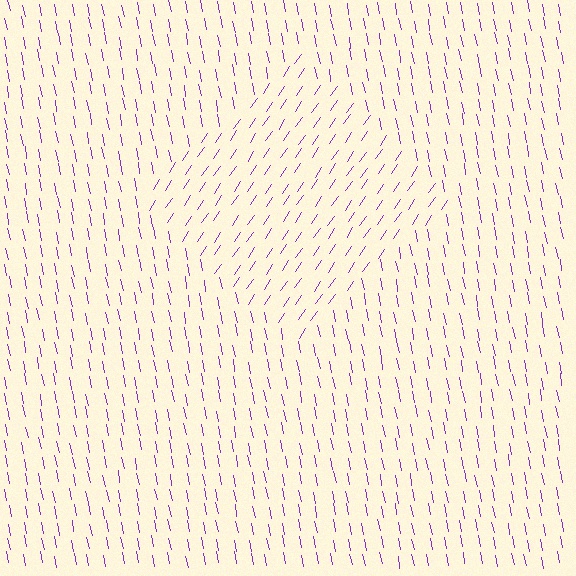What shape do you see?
I see a diamond.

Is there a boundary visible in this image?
Yes, there is a texture boundary formed by a change in line orientation.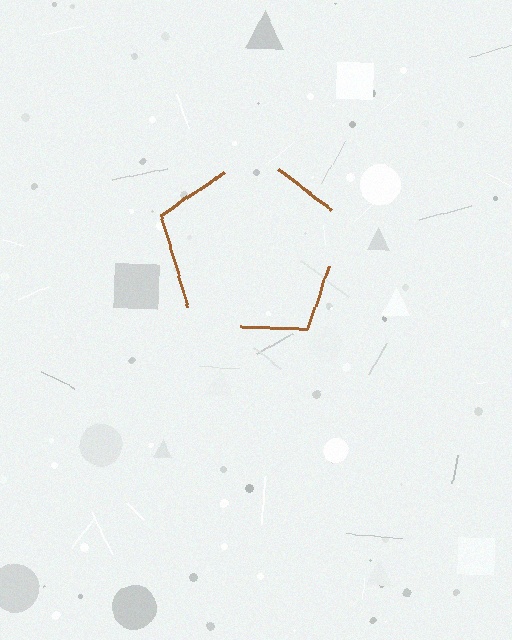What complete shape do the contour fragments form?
The contour fragments form a pentagon.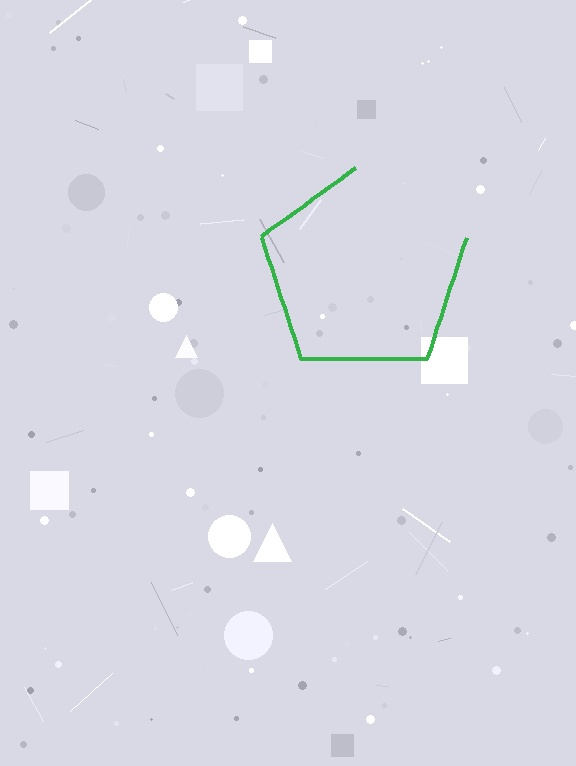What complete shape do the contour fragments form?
The contour fragments form a pentagon.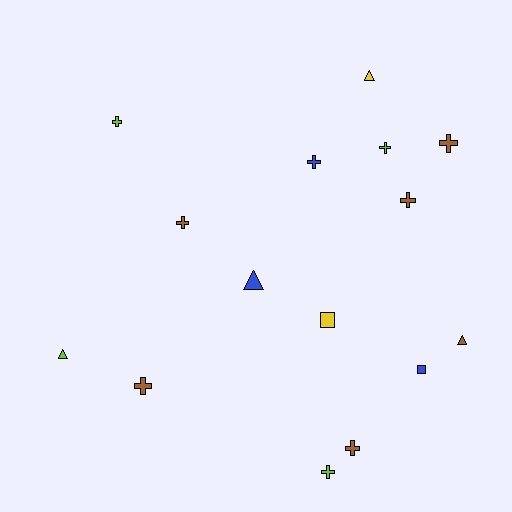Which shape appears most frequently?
Cross, with 9 objects.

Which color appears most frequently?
Brown, with 6 objects.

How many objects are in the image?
There are 15 objects.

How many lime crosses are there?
There are 3 lime crosses.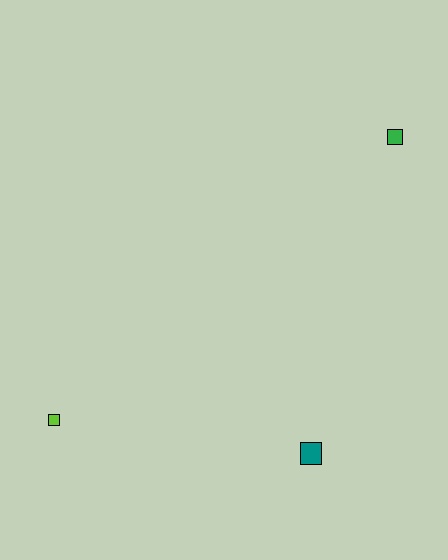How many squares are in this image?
There are 3 squares.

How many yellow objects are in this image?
There are no yellow objects.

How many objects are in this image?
There are 3 objects.